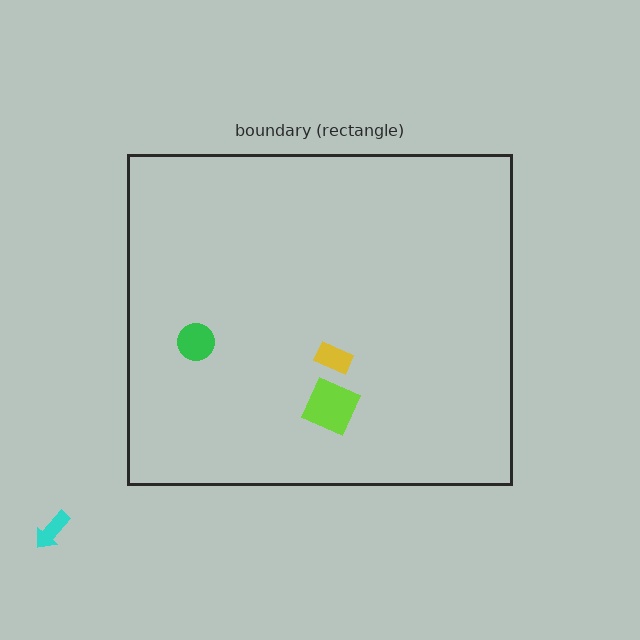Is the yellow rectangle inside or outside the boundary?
Inside.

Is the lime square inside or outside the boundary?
Inside.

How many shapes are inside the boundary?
3 inside, 1 outside.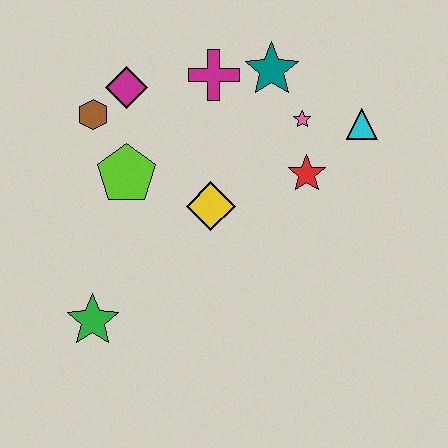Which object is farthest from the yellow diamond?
The cyan triangle is farthest from the yellow diamond.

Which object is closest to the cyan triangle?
The pink star is closest to the cyan triangle.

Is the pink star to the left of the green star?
No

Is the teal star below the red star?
No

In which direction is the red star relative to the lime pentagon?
The red star is to the right of the lime pentagon.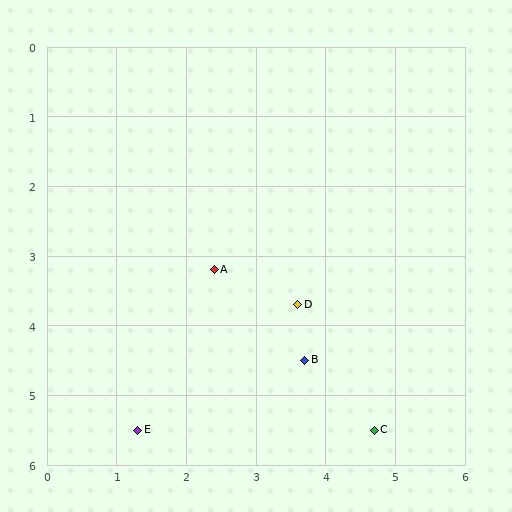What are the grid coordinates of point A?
Point A is at approximately (2.4, 3.2).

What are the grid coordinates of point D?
Point D is at approximately (3.6, 3.7).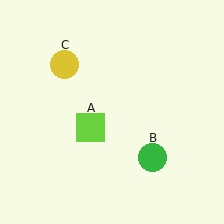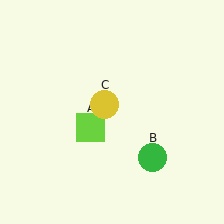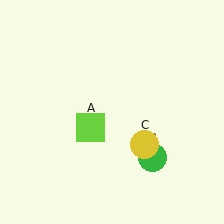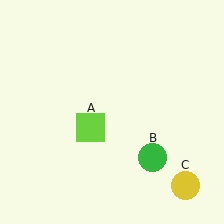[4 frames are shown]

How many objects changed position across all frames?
1 object changed position: yellow circle (object C).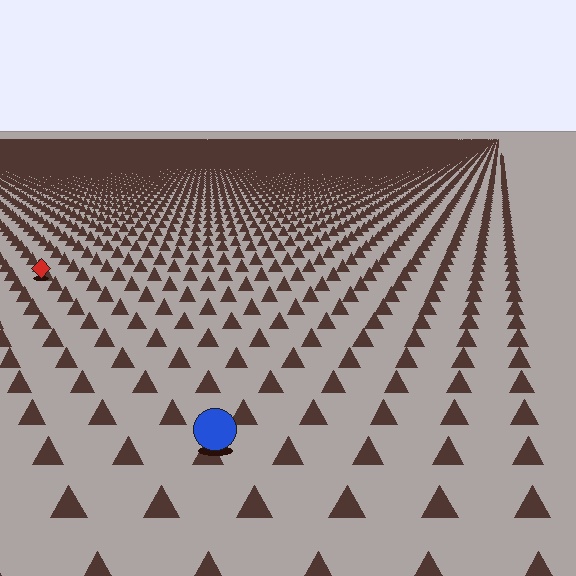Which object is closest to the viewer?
The blue circle is closest. The texture marks near it are larger and more spread out.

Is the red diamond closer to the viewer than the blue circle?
No. The blue circle is closer — you can tell from the texture gradient: the ground texture is coarser near it.